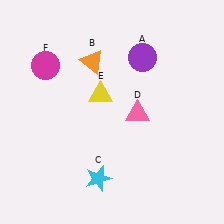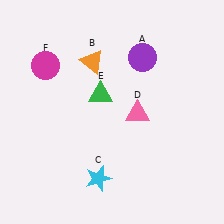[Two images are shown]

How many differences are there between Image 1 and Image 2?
There is 1 difference between the two images.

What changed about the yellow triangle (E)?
In Image 1, E is yellow. In Image 2, it changed to green.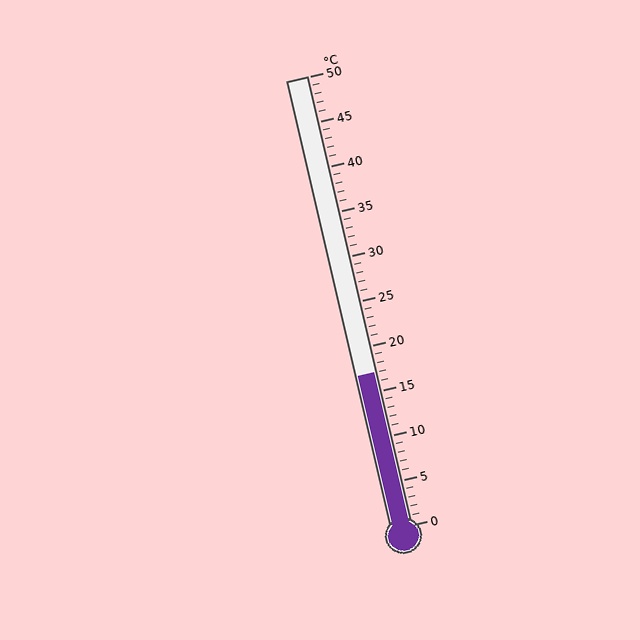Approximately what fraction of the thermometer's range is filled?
The thermometer is filled to approximately 35% of its range.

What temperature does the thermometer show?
The thermometer shows approximately 17°C.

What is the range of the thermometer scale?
The thermometer scale ranges from 0°C to 50°C.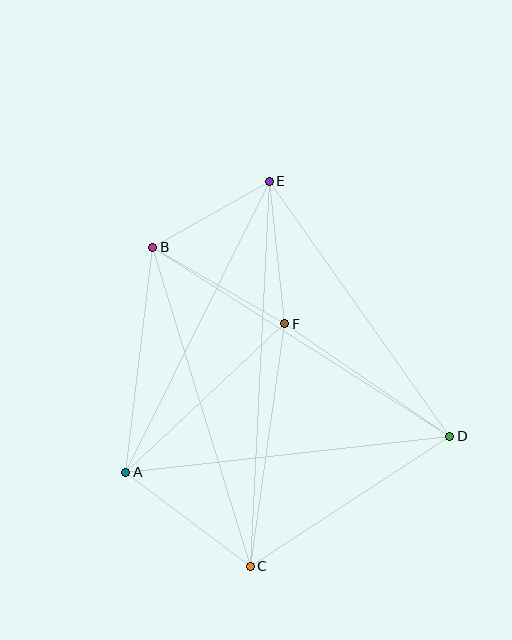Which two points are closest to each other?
Points B and E are closest to each other.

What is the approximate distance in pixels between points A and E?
The distance between A and E is approximately 324 pixels.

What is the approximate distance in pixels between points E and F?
The distance between E and F is approximately 144 pixels.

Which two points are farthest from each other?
Points C and E are farthest from each other.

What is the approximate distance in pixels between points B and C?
The distance between B and C is approximately 333 pixels.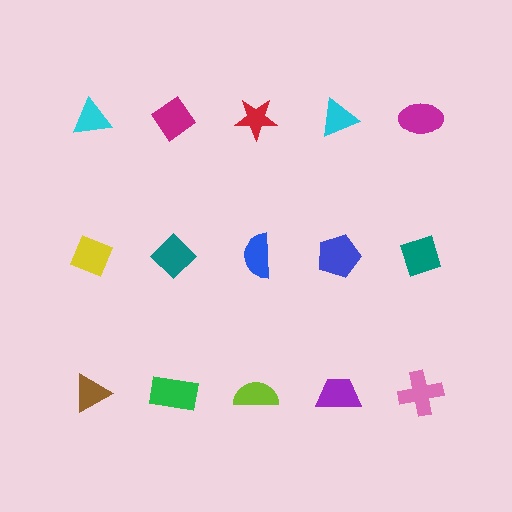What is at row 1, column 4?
A cyan triangle.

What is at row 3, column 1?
A brown triangle.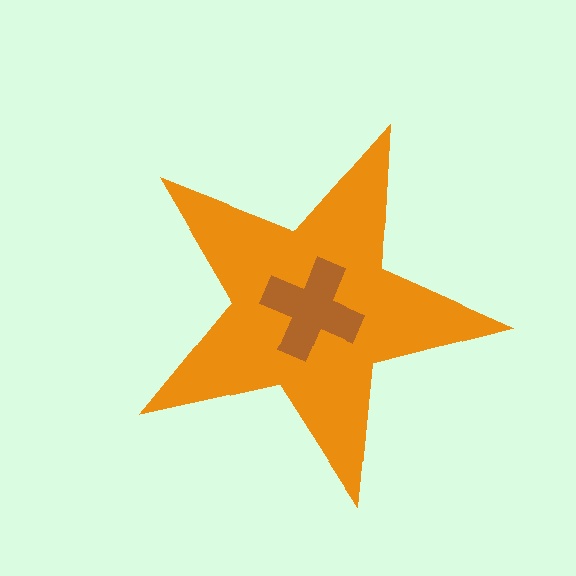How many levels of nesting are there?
2.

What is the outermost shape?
The orange star.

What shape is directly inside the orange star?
The brown cross.